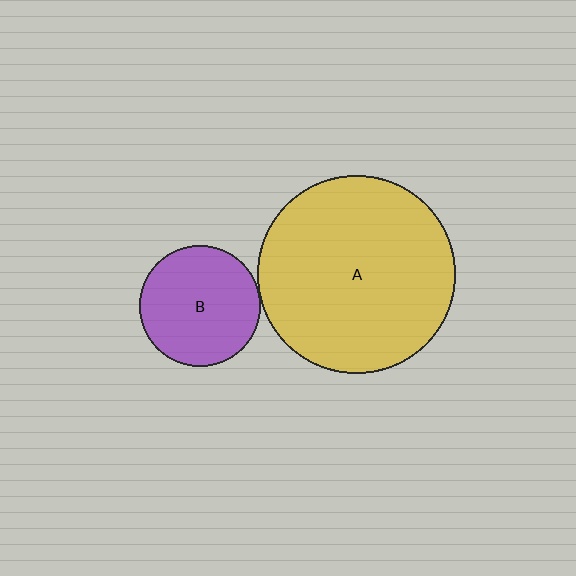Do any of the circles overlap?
No, none of the circles overlap.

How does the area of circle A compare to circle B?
Approximately 2.7 times.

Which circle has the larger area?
Circle A (yellow).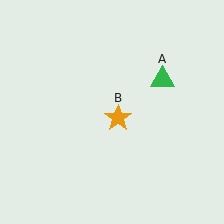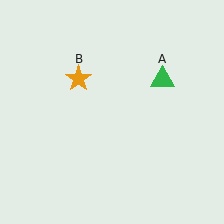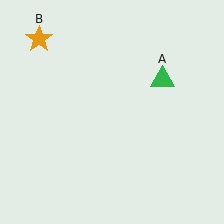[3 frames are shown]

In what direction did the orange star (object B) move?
The orange star (object B) moved up and to the left.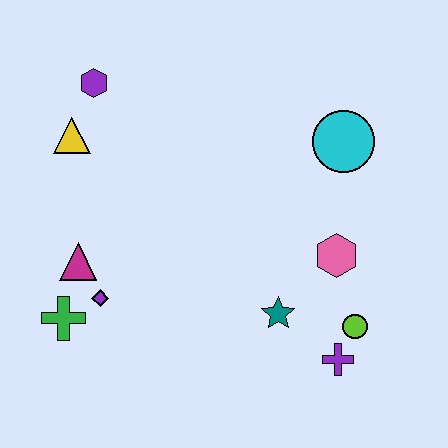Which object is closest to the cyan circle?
The pink hexagon is closest to the cyan circle.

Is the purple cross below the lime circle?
Yes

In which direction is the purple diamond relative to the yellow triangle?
The purple diamond is below the yellow triangle.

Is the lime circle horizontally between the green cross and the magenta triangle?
No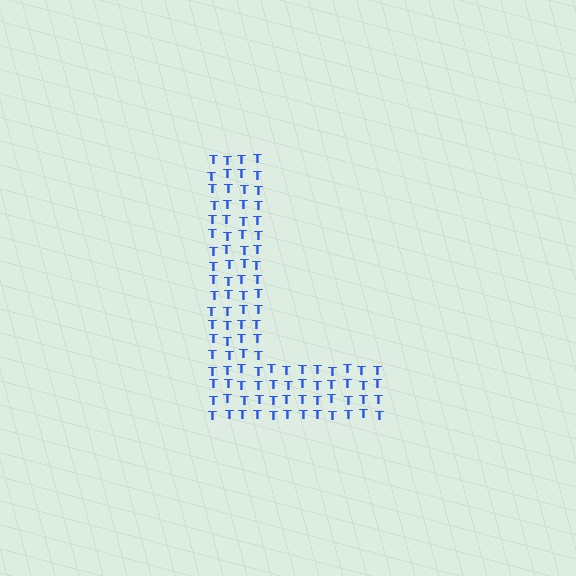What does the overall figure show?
The overall figure shows the letter L.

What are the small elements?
The small elements are letter T's.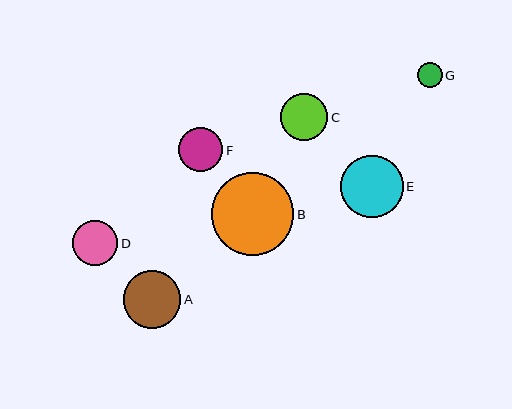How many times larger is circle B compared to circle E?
Circle B is approximately 1.3 times the size of circle E.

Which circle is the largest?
Circle B is the largest with a size of approximately 83 pixels.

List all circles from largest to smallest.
From largest to smallest: B, E, A, C, D, F, G.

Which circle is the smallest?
Circle G is the smallest with a size of approximately 25 pixels.